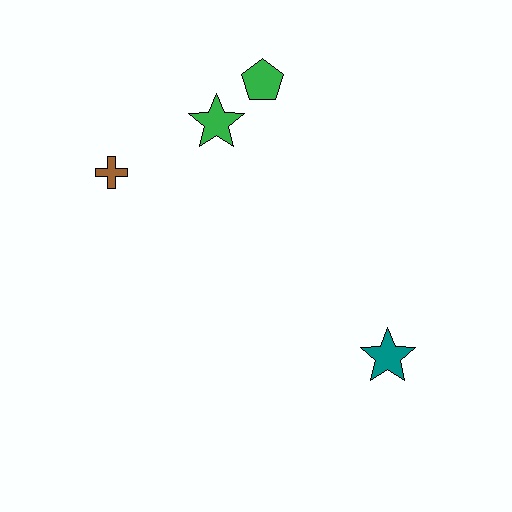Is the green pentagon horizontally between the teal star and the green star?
Yes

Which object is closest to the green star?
The green pentagon is closest to the green star.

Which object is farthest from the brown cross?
The teal star is farthest from the brown cross.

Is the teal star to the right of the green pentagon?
Yes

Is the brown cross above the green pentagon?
No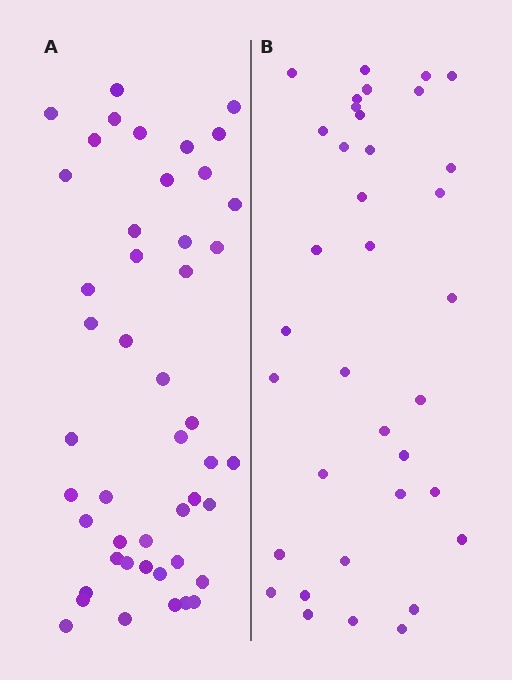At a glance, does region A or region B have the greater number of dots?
Region A (the left region) has more dots.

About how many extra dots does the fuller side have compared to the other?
Region A has roughly 12 or so more dots than region B.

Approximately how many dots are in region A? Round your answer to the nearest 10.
About 50 dots. (The exact count is 47, which rounds to 50.)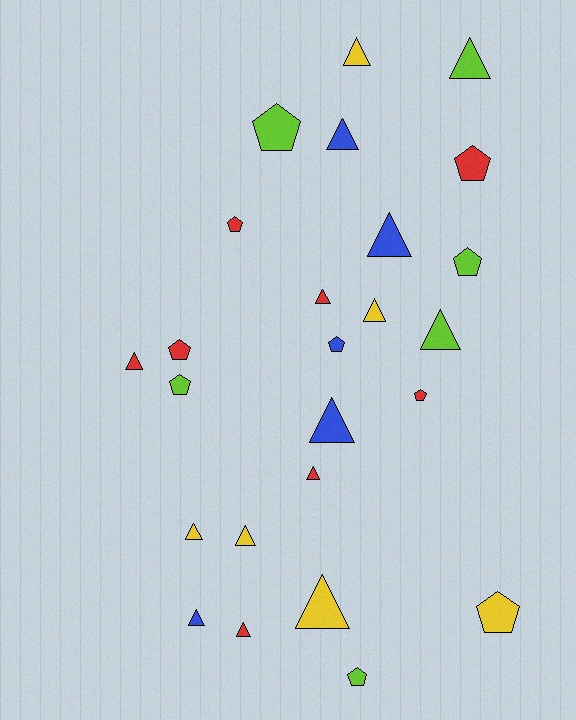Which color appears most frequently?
Red, with 8 objects.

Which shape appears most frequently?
Triangle, with 15 objects.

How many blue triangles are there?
There are 4 blue triangles.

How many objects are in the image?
There are 25 objects.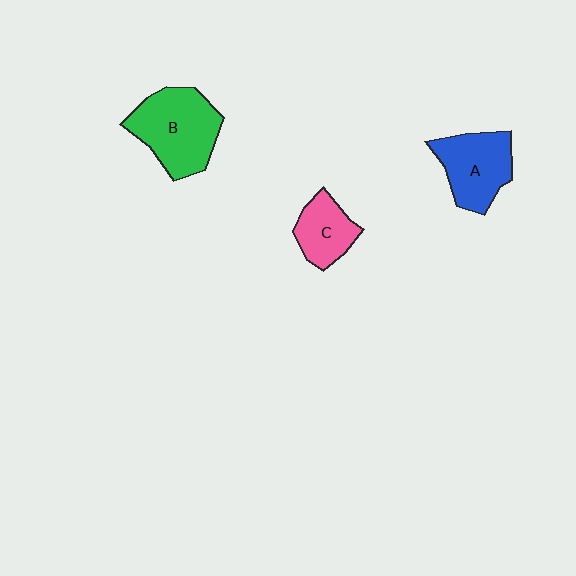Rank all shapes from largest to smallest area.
From largest to smallest: B (green), A (blue), C (pink).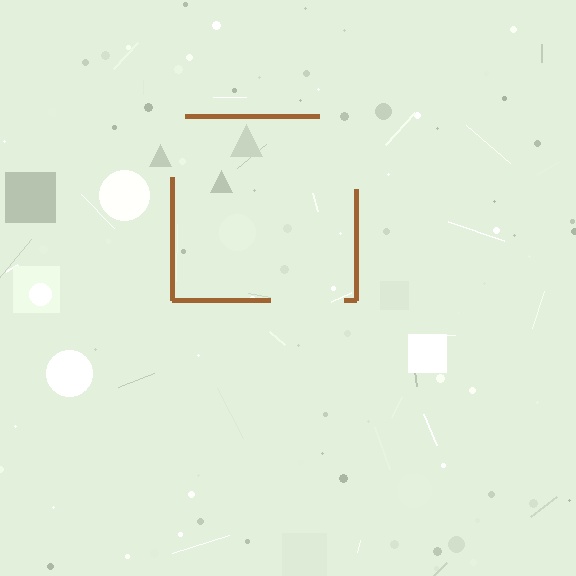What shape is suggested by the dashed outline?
The dashed outline suggests a square.